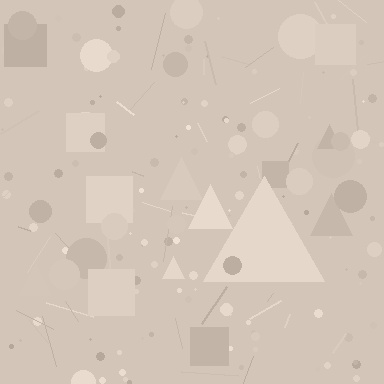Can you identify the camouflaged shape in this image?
The camouflaged shape is a triangle.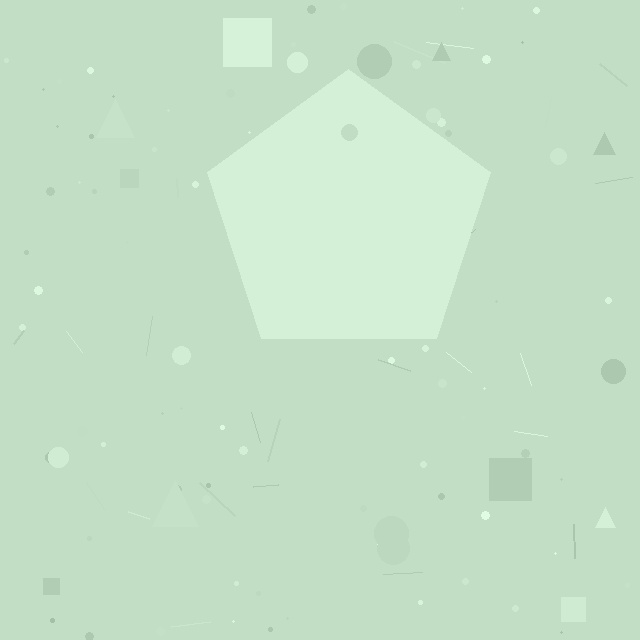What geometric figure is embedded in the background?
A pentagon is embedded in the background.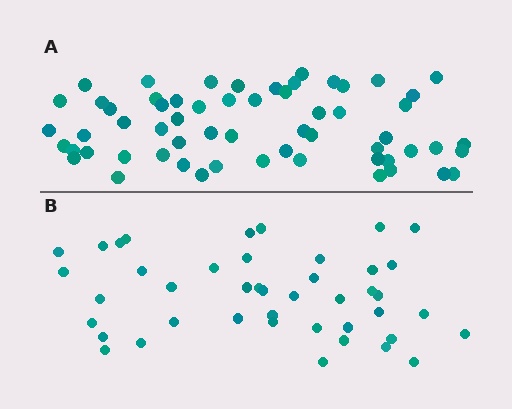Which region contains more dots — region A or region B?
Region A (the top region) has more dots.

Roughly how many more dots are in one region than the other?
Region A has approximately 15 more dots than region B.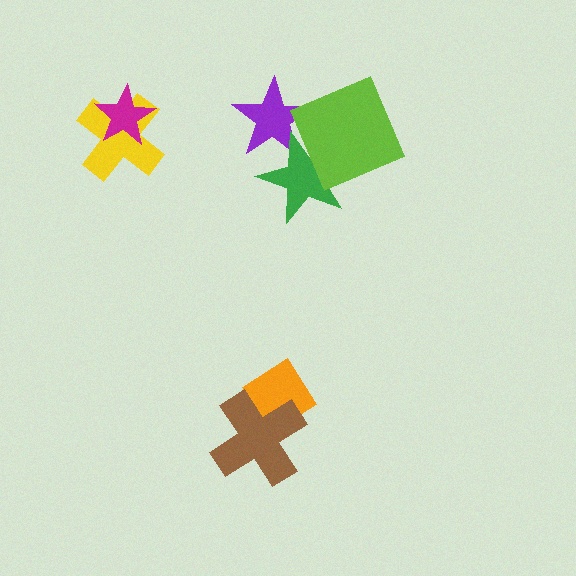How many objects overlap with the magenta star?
1 object overlaps with the magenta star.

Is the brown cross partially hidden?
No, no other shape covers it.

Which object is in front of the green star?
The lime square is in front of the green star.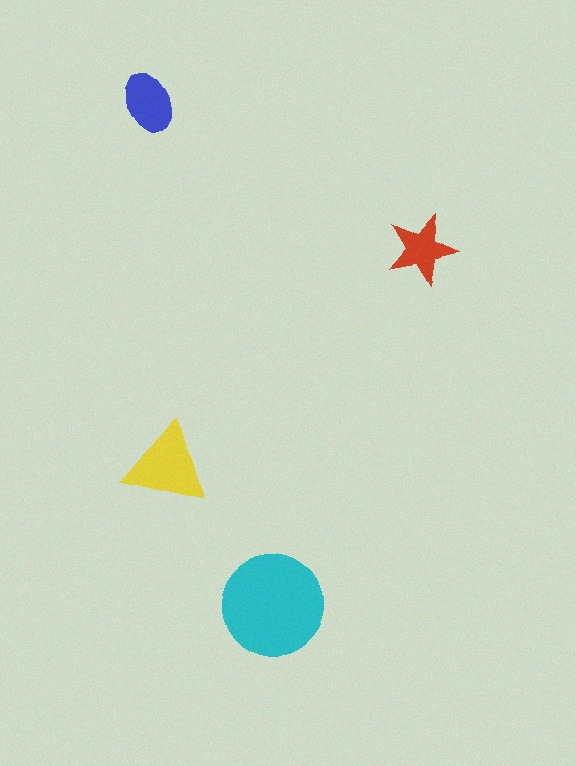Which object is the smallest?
The red star.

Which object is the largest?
The cyan circle.